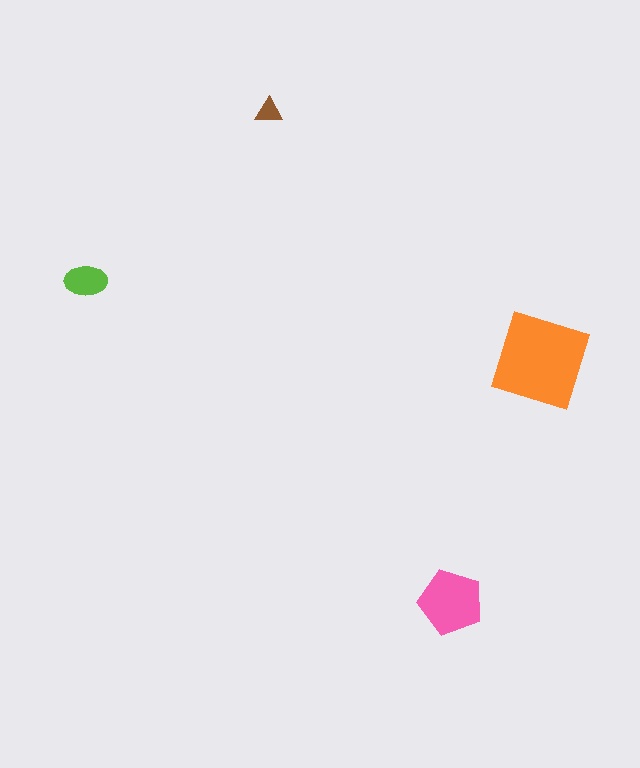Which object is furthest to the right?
The orange diamond is rightmost.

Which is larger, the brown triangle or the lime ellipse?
The lime ellipse.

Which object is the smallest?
The brown triangle.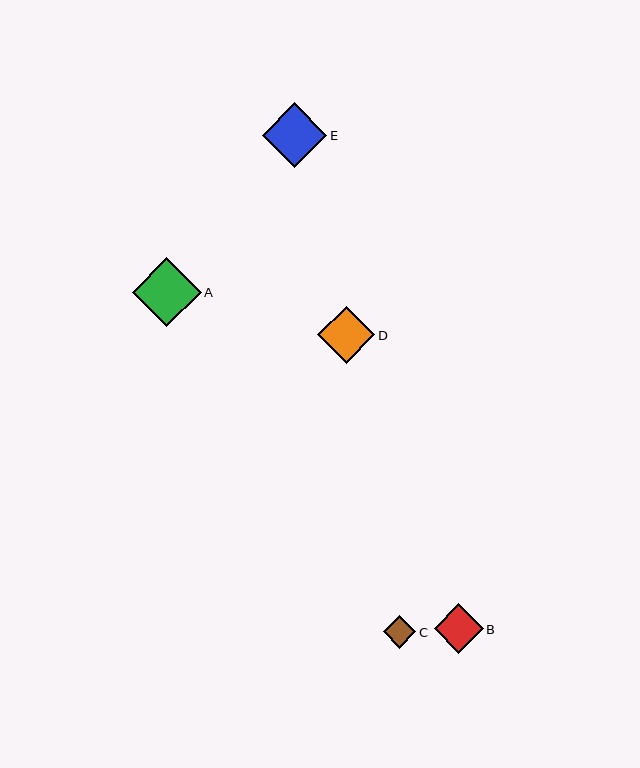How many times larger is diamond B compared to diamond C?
Diamond B is approximately 1.5 times the size of diamond C.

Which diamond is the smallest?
Diamond C is the smallest with a size of approximately 33 pixels.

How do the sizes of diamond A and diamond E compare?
Diamond A and diamond E are approximately the same size.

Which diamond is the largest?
Diamond A is the largest with a size of approximately 69 pixels.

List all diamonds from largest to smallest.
From largest to smallest: A, E, D, B, C.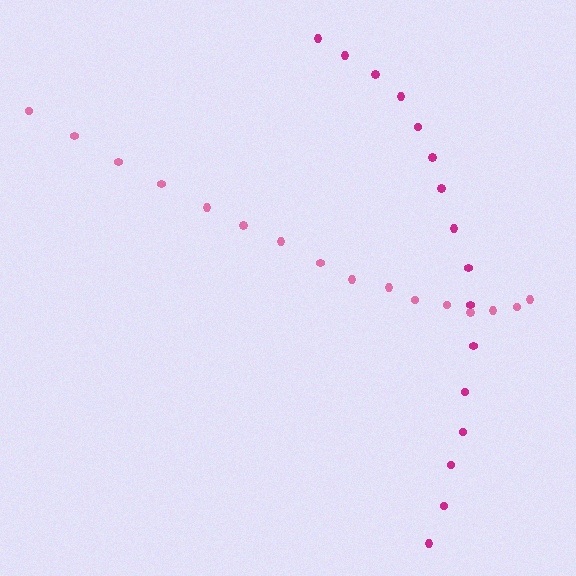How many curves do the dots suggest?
There are 2 distinct paths.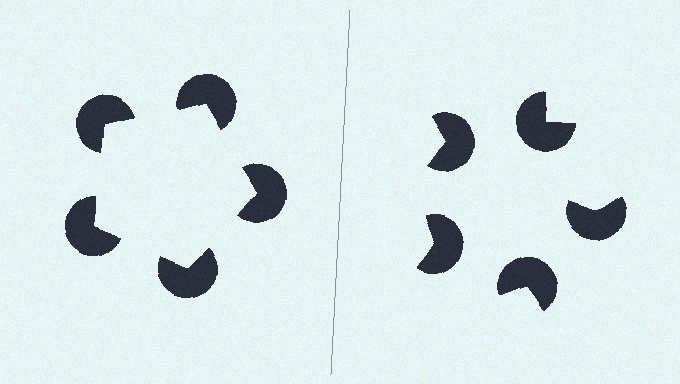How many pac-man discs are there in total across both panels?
10 — 5 on each side.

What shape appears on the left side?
An illusory pentagon.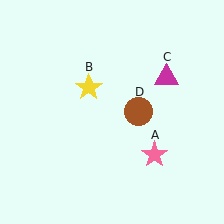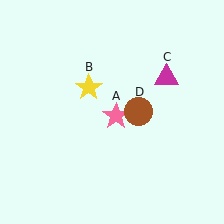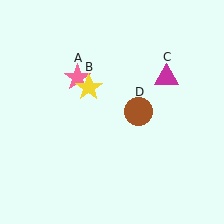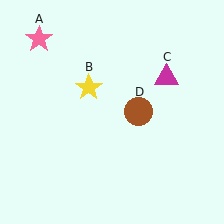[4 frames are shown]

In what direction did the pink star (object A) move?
The pink star (object A) moved up and to the left.